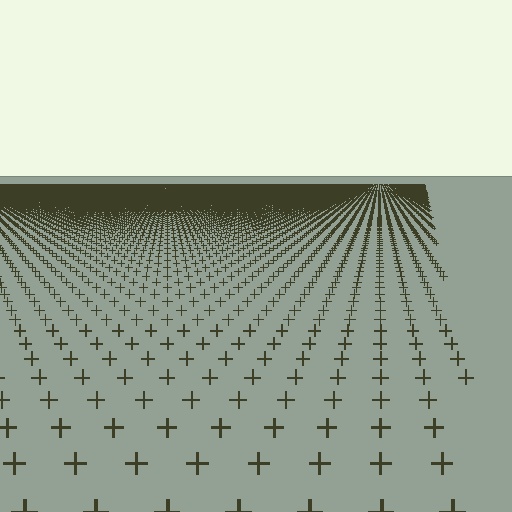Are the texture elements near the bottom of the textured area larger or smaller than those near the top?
Larger. Near the bottom, elements are closer to the viewer and appear at a bigger on-screen size.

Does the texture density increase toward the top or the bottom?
Density increases toward the top.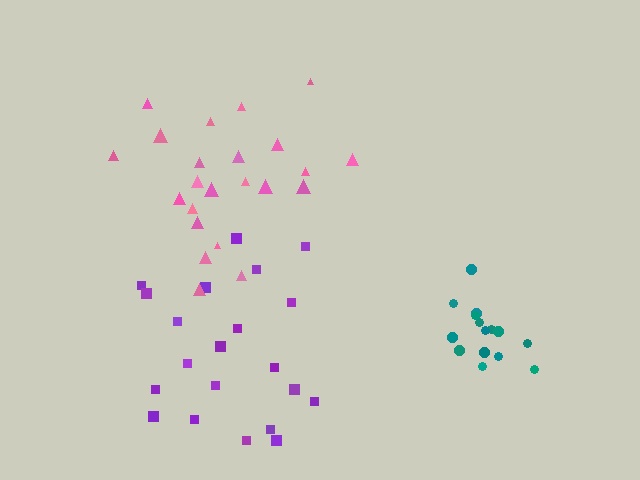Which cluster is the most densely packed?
Teal.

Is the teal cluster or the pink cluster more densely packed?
Teal.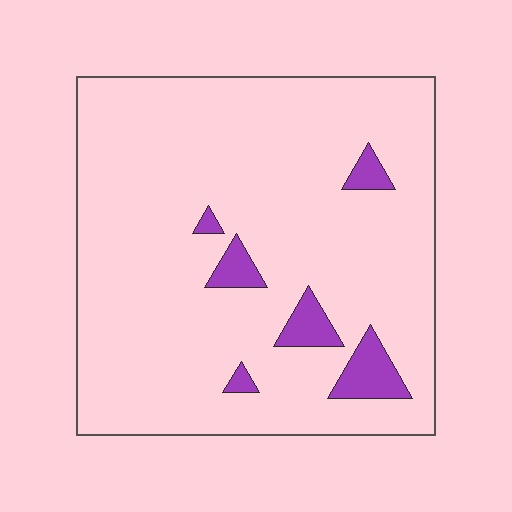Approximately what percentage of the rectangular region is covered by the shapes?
Approximately 10%.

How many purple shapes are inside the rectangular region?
6.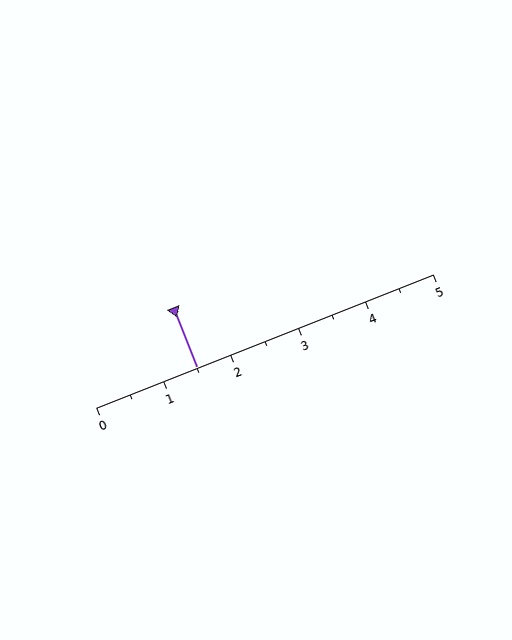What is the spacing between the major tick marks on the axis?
The major ticks are spaced 1 apart.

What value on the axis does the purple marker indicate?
The marker indicates approximately 1.5.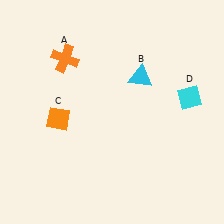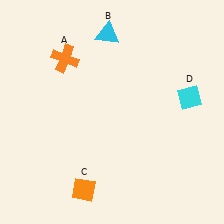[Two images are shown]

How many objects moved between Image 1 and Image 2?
2 objects moved between the two images.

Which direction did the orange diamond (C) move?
The orange diamond (C) moved down.